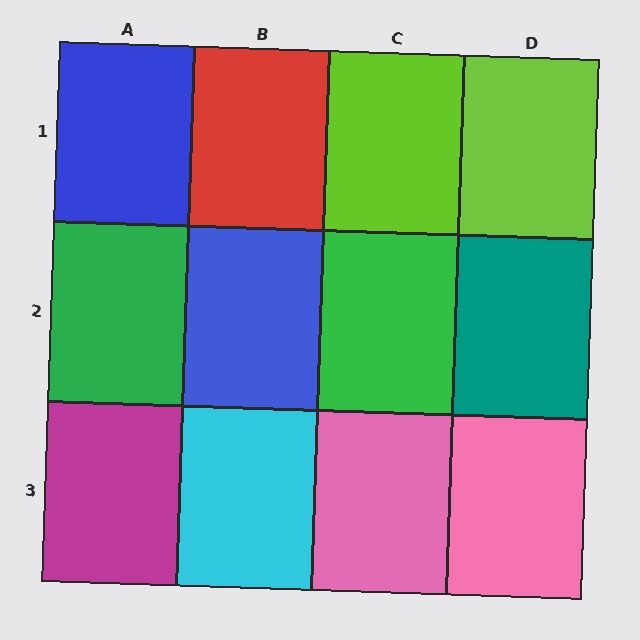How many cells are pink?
2 cells are pink.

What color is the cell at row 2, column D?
Teal.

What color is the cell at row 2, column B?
Blue.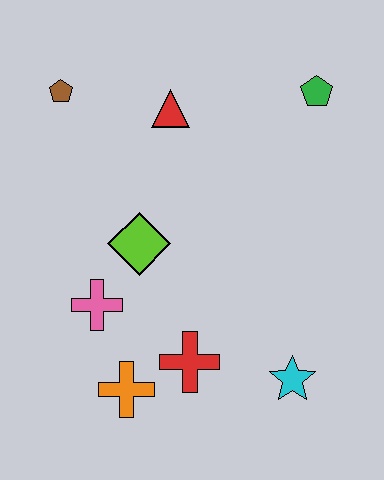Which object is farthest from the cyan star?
The brown pentagon is farthest from the cyan star.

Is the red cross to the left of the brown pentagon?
No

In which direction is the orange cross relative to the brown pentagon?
The orange cross is below the brown pentagon.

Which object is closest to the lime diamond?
The pink cross is closest to the lime diamond.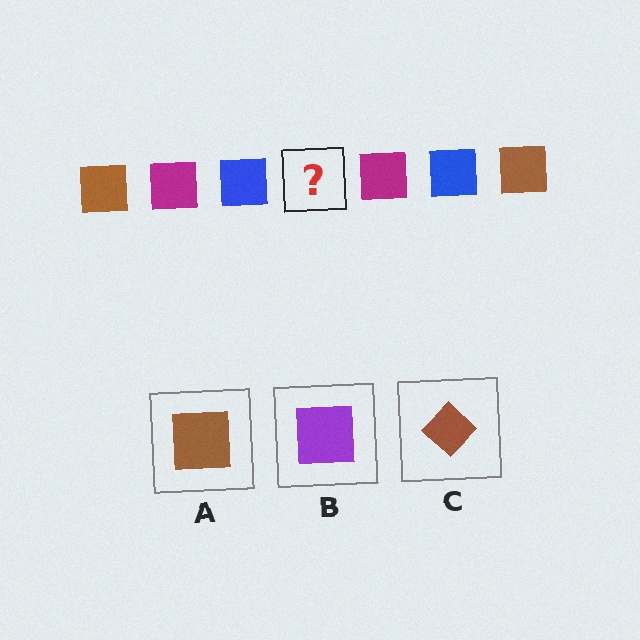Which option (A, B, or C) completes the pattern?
A.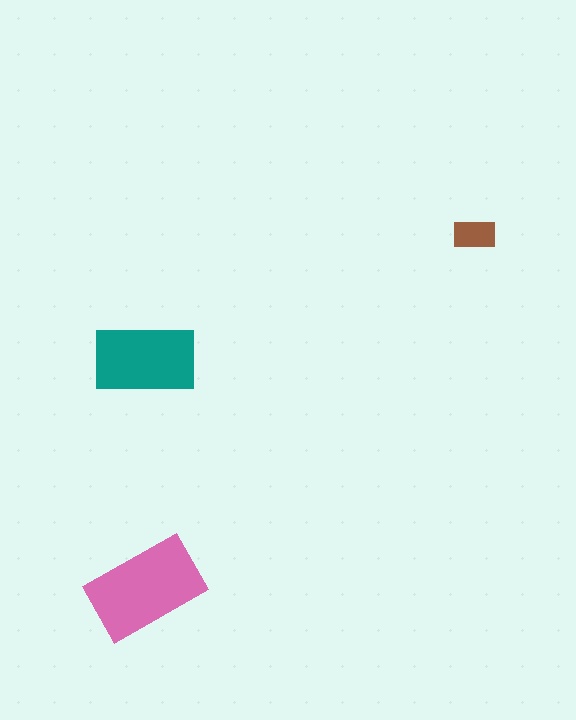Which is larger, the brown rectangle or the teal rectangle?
The teal one.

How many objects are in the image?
There are 3 objects in the image.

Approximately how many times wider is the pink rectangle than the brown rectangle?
About 2.5 times wider.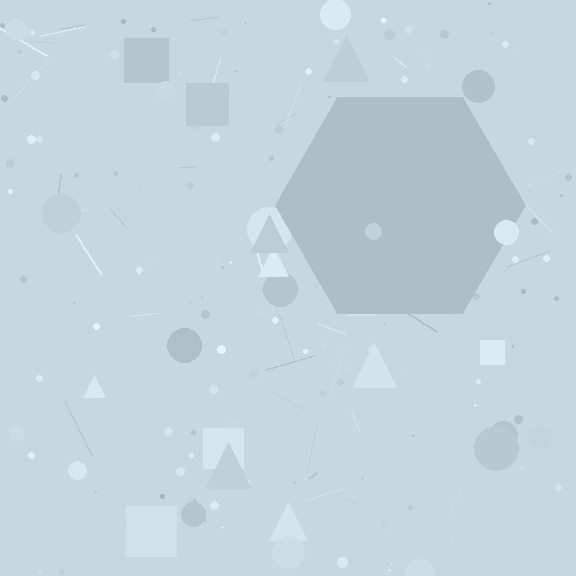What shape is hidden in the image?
A hexagon is hidden in the image.